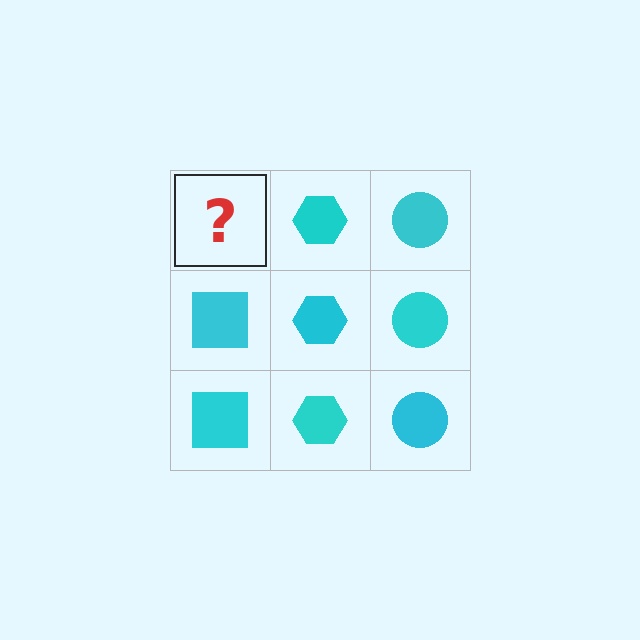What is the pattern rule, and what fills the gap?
The rule is that each column has a consistent shape. The gap should be filled with a cyan square.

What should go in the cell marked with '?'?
The missing cell should contain a cyan square.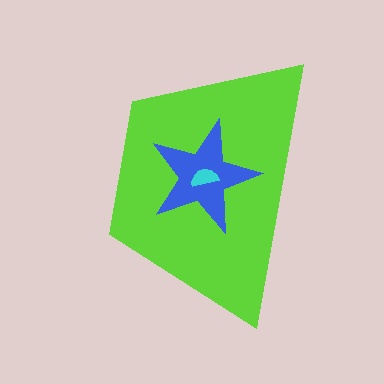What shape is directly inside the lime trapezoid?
The blue star.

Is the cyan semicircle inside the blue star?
Yes.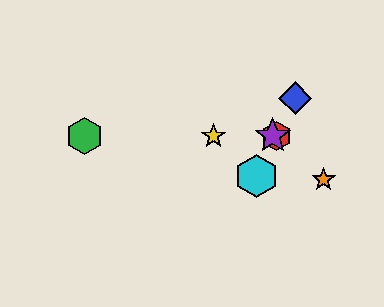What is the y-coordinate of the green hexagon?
The green hexagon is at y≈136.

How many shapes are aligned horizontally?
4 shapes (the red hexagon, the green hexagon, the yellow star, the purple star) are aligned horizontally.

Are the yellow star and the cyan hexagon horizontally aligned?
No, the yellow star is at y≈136 and the cyan hexagon is at y≈176.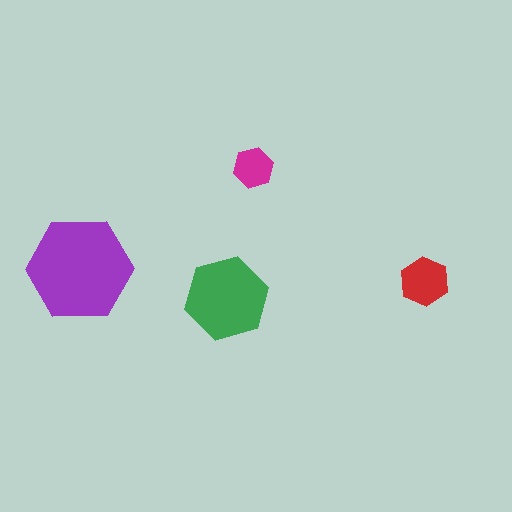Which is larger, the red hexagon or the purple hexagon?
The purple one.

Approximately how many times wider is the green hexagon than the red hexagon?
About 1.5 times wider.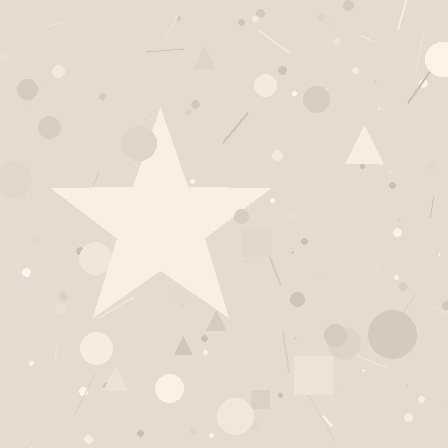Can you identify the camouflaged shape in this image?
The camouflaged shape is a star.